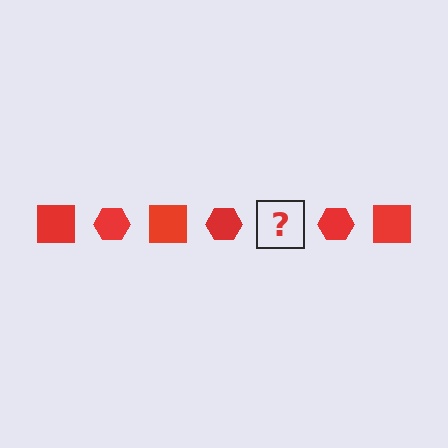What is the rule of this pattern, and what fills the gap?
The rule is that the pattern cycles through square, hexagon shapes in red. The gap should be filled with a red square.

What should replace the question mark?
The question mark should be replaced with a red square.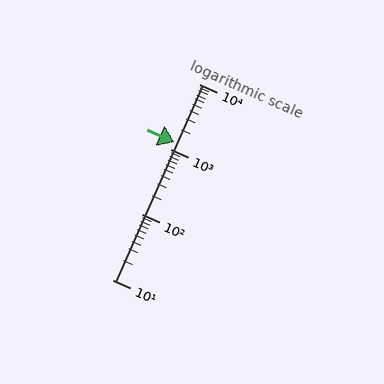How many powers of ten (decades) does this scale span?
The scale spans 3 decades, from 10 to 10000.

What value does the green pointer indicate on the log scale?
The pointer indicates approximately 1300.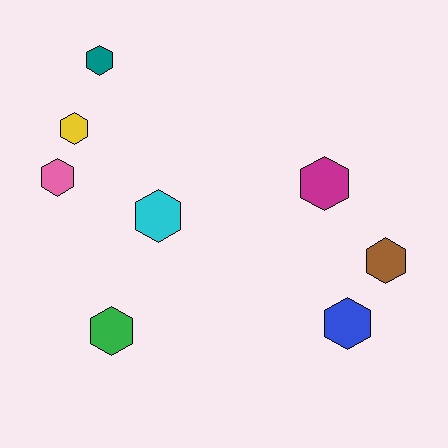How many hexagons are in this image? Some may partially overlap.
There are 8 hexagons.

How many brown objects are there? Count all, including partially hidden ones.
There is 1 brown object.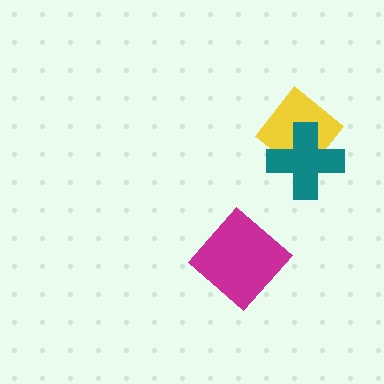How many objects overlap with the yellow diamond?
1 object overlaps with the yellow diamond.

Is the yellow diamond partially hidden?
Yes, it is partially covered by another shape.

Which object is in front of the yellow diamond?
The teal cross is in front of the yellow diamond.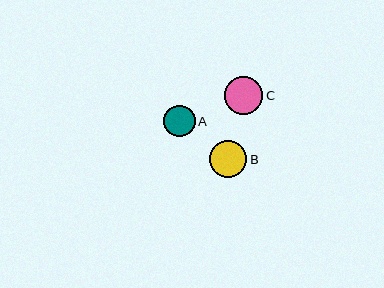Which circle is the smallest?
Circle A is the smallest with a size of approximately 32 pixels.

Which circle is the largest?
Circle C is the largest with a size of approximately 38 pixels.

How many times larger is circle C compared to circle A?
Circle C is approximately 1.2 times the size of circle A.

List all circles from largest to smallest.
From largest to smallest: C, B, A.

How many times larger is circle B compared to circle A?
Circle B is approximately 1.2 times the size of circle A.